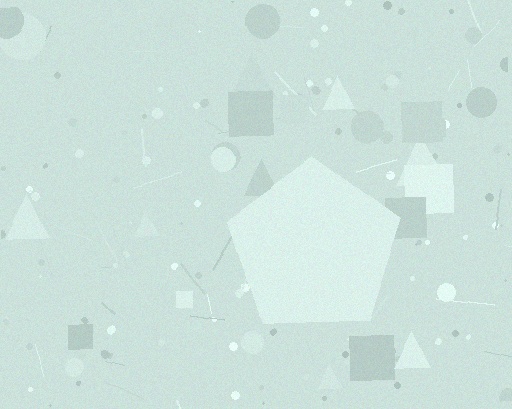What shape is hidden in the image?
A pentagon is hidden in the image.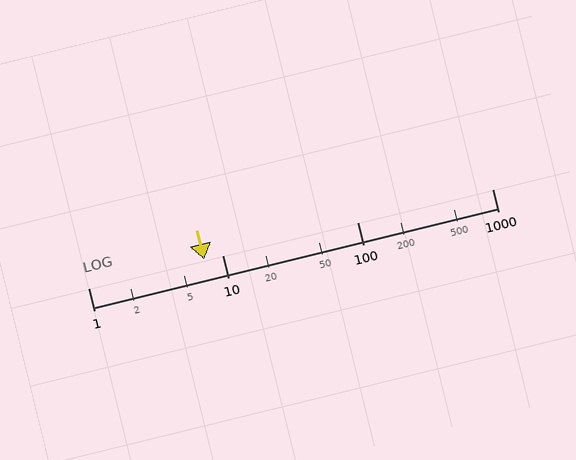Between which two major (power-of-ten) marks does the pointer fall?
The pointer is between 1 and 10.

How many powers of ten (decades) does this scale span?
The scale spans 3 decades, from 1 to 1000.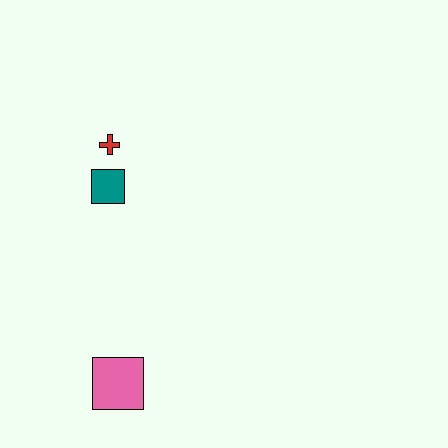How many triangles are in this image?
There are no triangles.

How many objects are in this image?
There are 3 objects.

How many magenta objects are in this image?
There are no magenta objects.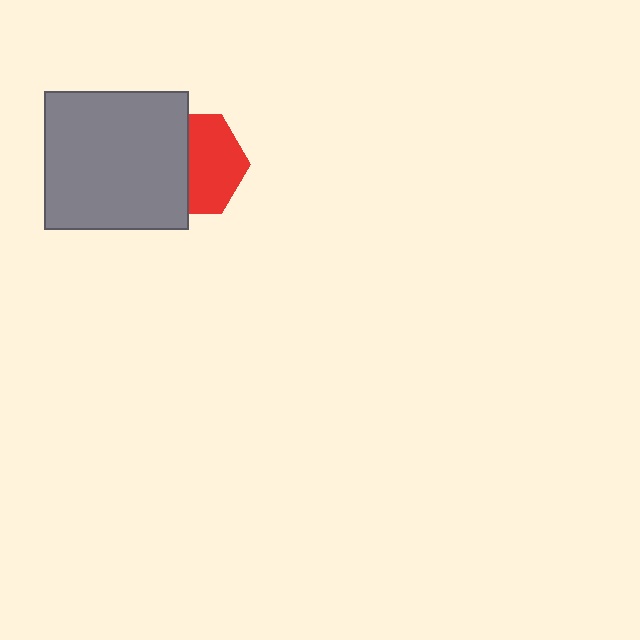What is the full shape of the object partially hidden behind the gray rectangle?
The partially hidden object is a red hexagon.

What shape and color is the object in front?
The object in front is a gray rectangle.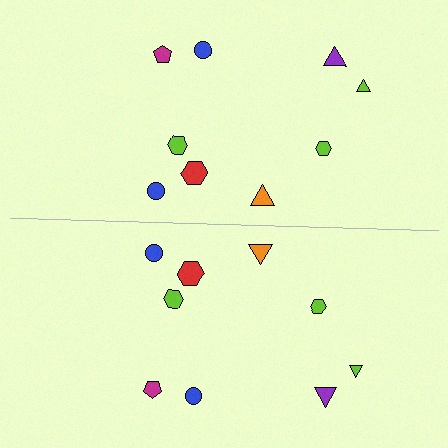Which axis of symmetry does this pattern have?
The pattern has a horizontal axis of symmetry running through the center of the image.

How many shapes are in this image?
There are 18 shapes in this image.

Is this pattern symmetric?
Yes, this pattern has bilateral (reflection) symmetry.